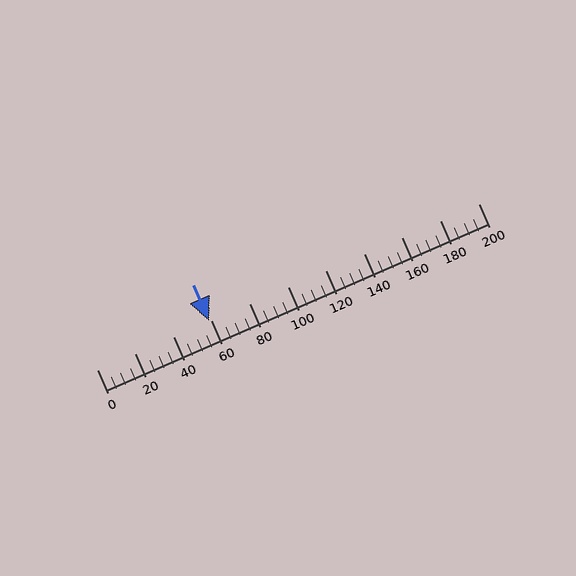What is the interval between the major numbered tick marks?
The major tick marks are spaced 20 units apart.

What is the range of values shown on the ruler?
The ruler shows values from 0 to 200.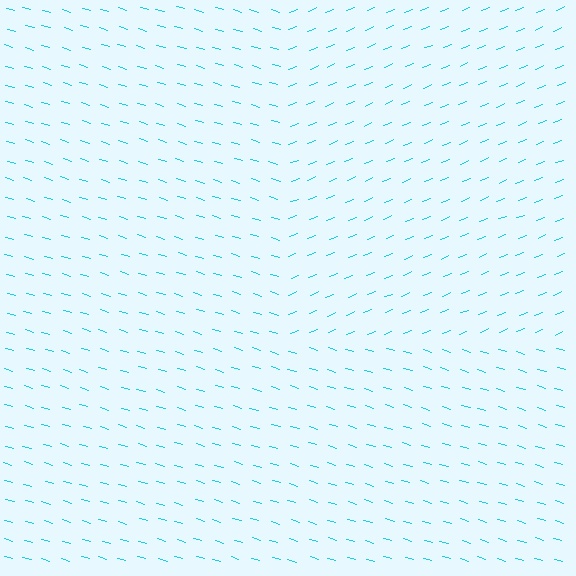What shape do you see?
I see a rectangle.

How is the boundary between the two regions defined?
The boundary is defined purely by a change in line orientation (approximately 39 degrees difference). All lines are the same color and thickness.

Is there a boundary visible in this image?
Yes, there is a texture boundary formed by a change in line orientation.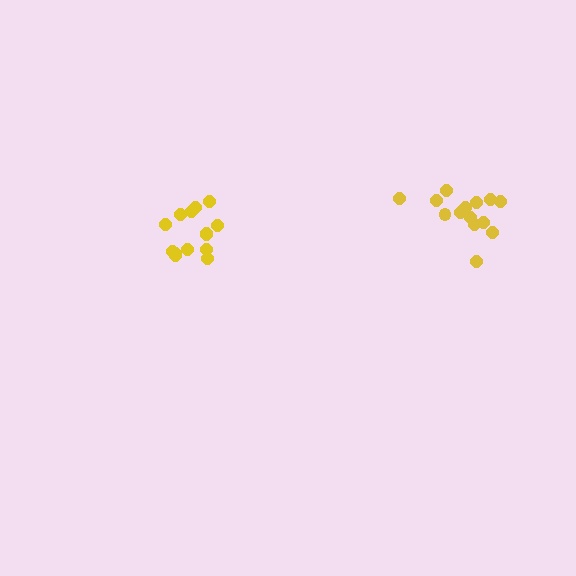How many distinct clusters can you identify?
There are 2 distinct clusters.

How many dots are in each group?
Group 1: 14 dots, Group 2: 14 dots (28 total).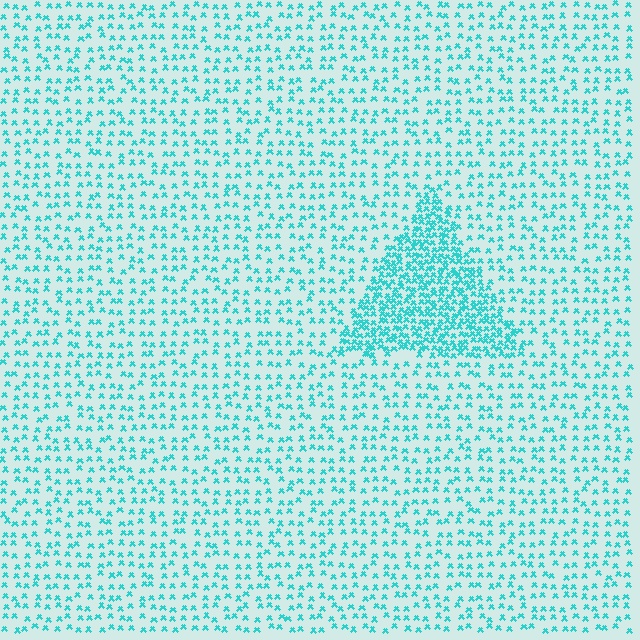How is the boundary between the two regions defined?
The boundary is defined by a change in element density (approximately 2.5x ratio). All elements are the same color, size, and shape.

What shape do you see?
I see a triangle.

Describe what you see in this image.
The image contains small cyan elements arranged at two different densities. A triangle-shaped region is visible where the elements are more densely packed than the surrounding area.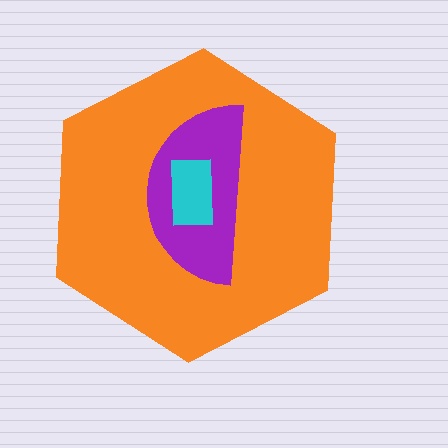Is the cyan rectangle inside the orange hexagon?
Yes.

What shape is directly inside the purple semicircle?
The cyan rectangle.